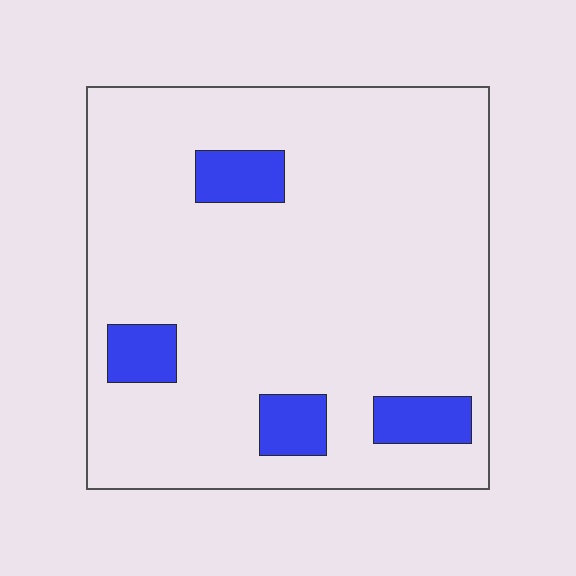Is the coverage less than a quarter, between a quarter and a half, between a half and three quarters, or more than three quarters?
Less than a quarter.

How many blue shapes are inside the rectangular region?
4.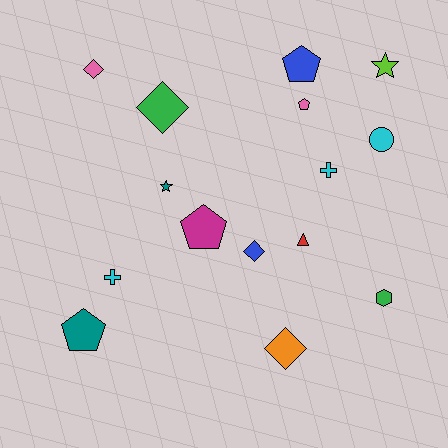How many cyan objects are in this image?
There are 3 cyan objects.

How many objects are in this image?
There are 15 objects.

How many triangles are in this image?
There is 1 triangle.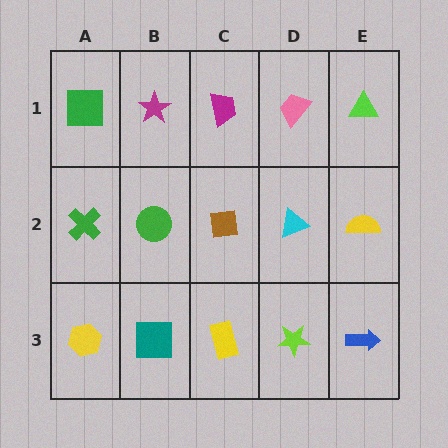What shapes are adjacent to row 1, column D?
A cyan triangle (row 2, column D), a magenta trapezoid (row 1, column C), a lime triangle (row 1, column E).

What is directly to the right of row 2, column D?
A yellow semicircle.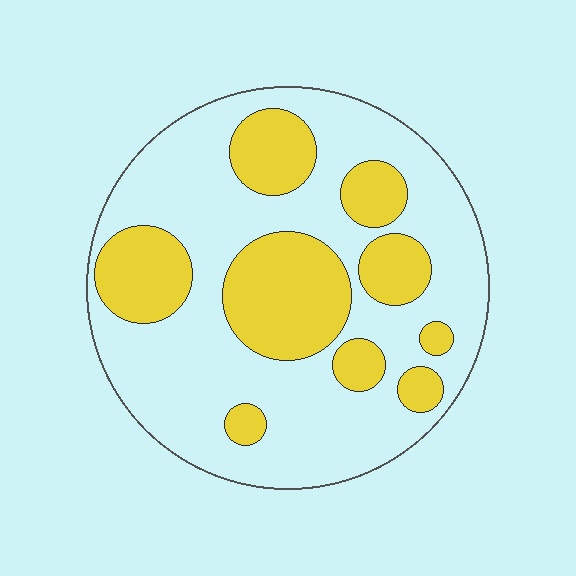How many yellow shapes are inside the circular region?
9.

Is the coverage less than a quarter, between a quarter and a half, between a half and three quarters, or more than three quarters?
Between a quarter and a half.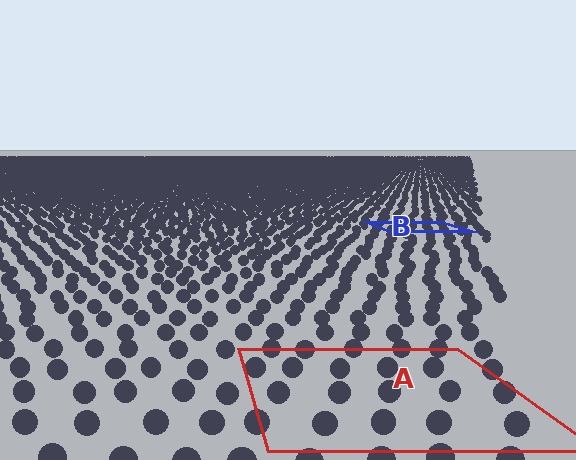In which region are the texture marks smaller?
The texture marks are smaller in region B, because it is farther away.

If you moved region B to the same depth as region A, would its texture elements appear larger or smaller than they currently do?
They would appear larger. At a closer depth, the same texture elements are projected at a bigger on-screen size.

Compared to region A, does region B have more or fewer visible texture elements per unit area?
Region B has more texture elements per unit area — they are packed more densely because it is farther away.